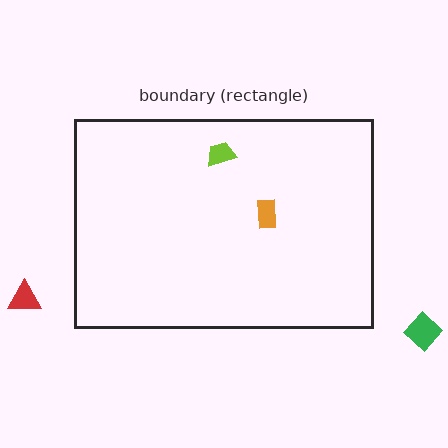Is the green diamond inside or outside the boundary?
Outside.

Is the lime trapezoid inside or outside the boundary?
Inside.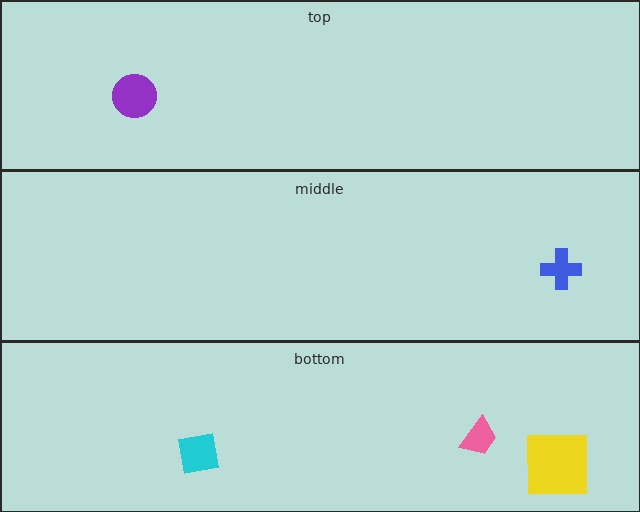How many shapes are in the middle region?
1.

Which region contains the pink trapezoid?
The bottom region.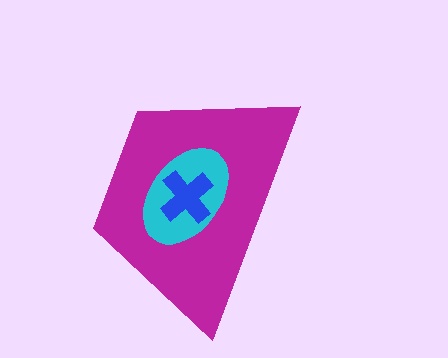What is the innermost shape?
The blue cross.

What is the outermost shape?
The magenta trapezoid.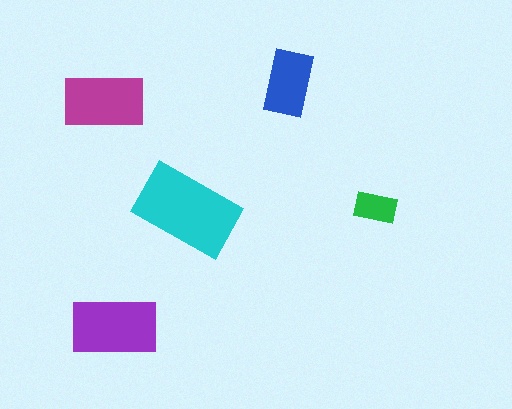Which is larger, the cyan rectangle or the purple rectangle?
The cyan one.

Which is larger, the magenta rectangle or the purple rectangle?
The purple one.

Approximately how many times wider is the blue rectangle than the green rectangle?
About 1.5 times wider.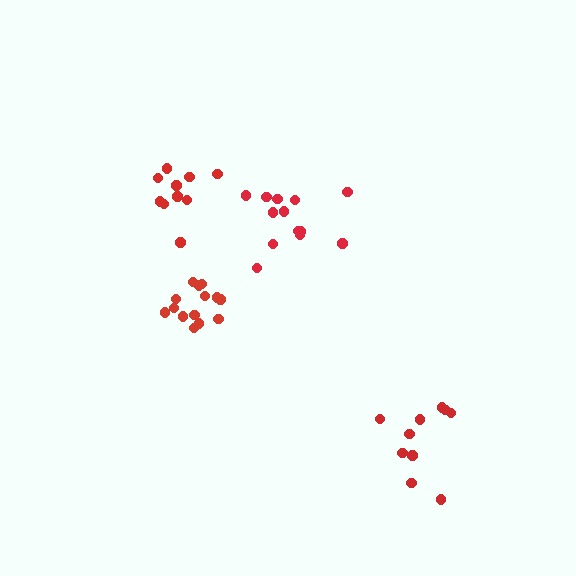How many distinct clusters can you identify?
There are 4 distinct clusters.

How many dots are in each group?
Group 1: 10 dots, Group 2: 14 dots, Group 3: 13 dots, Group 4: 10 dots (47 total).